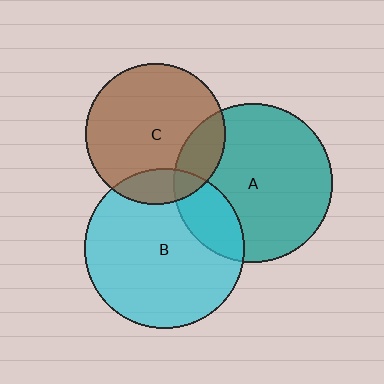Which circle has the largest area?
Circle B (cyan).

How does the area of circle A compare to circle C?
Approximately 1.3 times.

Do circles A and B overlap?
Yes.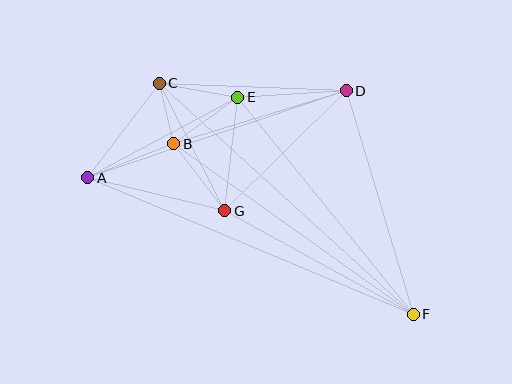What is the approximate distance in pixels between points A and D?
The distance between A and D is approximately 273 pixels.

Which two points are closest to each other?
Points B and C are closest to each other.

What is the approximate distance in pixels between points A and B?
The distance between A and B is approximately 93 pixels.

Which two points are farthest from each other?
Points A and F are farthest from each other.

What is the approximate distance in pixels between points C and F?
The distance between C and F is approximately 343 pixels.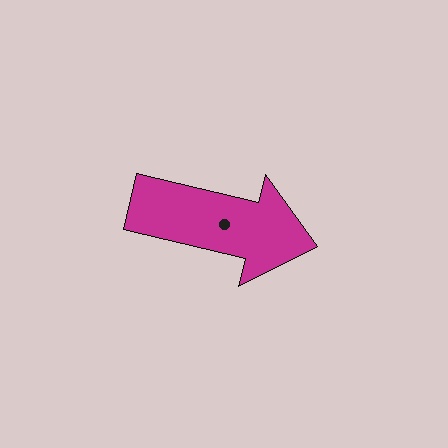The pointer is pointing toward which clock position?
Roughly 3 o'clock.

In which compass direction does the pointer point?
East.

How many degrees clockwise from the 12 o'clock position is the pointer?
Approximately 103 degrees.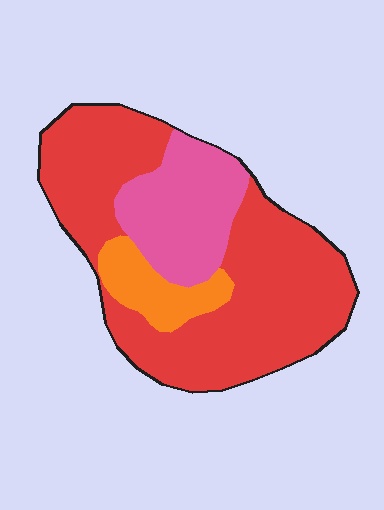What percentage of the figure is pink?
Pink takes up about one quarter (1/4) of the figure.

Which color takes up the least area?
Orange, at roughly 10%.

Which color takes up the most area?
Red, at roughly 65%.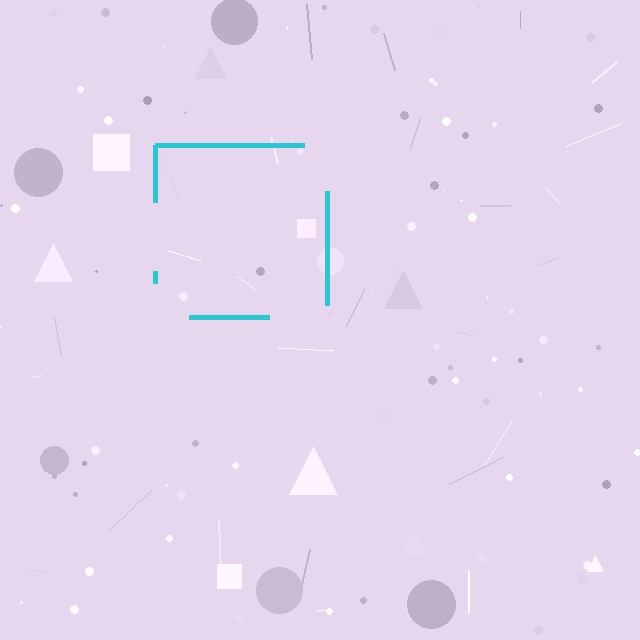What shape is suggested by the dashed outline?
The dashed outline suggests a square.